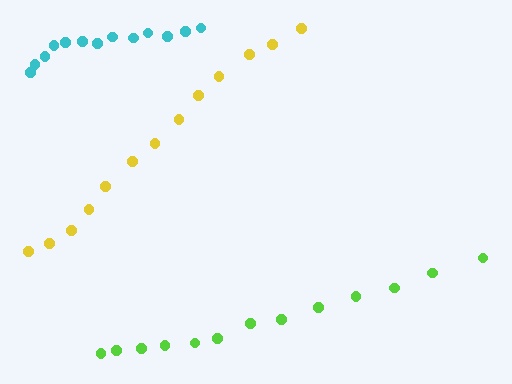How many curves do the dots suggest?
There are 3 distinct paths.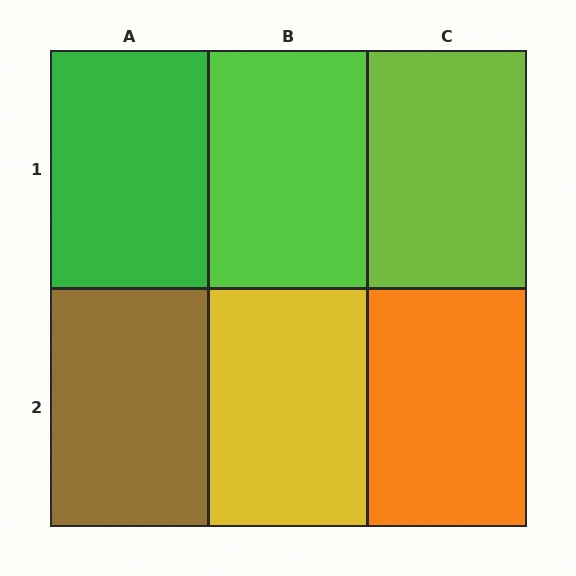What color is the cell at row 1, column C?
Lime.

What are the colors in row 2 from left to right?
Brown, yellow, orange.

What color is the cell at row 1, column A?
Green.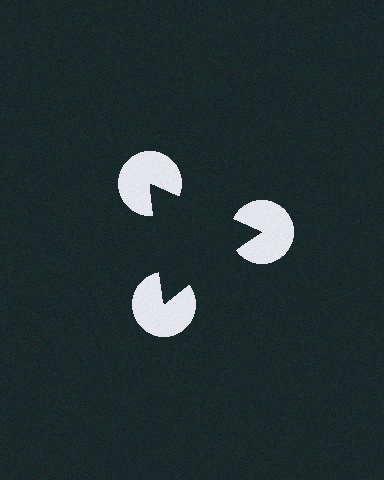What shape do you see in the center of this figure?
An illusory triangle — its edges are inferred from the aligned wedge cuts in the pac-man discs, not physically drawn.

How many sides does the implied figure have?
3 sides.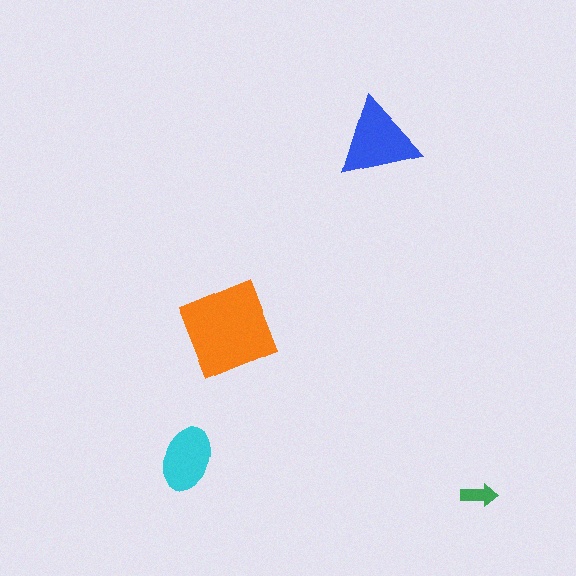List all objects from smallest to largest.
The green arrow, the cyan ellipse, the blue triangle, the orange square.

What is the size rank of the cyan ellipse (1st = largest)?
3rd.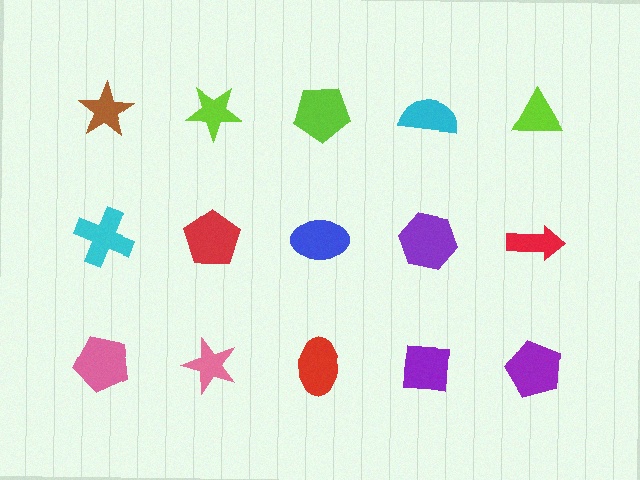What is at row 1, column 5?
A lime triangle.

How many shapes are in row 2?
5 shapes.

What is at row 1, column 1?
A brown star.